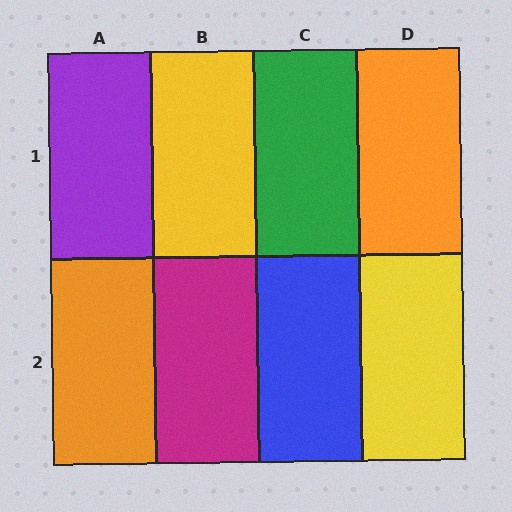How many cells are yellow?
2 cells are yellow.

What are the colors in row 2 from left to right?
Orange, magenta, blue, yellow.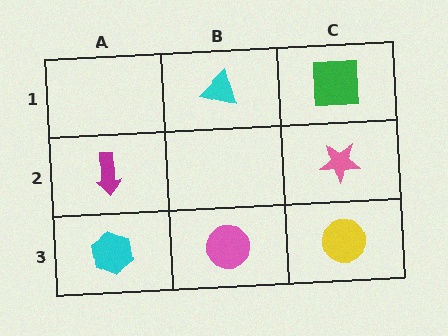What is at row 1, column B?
A cyan triangle.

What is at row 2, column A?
A magenta arrow.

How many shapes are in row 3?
3 shapes.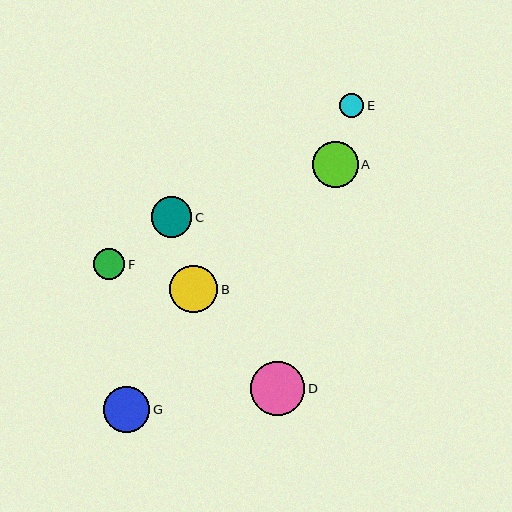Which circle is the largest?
Circle D is the largest with a size of approximately 54 pixels.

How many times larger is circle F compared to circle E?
Circle F is approximately 1.3 times the size of circle E.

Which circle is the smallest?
Circle E is the smallest with a size of approximately 24 pixels.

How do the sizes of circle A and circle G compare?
Circle A and circle G are approximately the same size.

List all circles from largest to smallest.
From largest to smallest: D, B, A, G, C, F, E.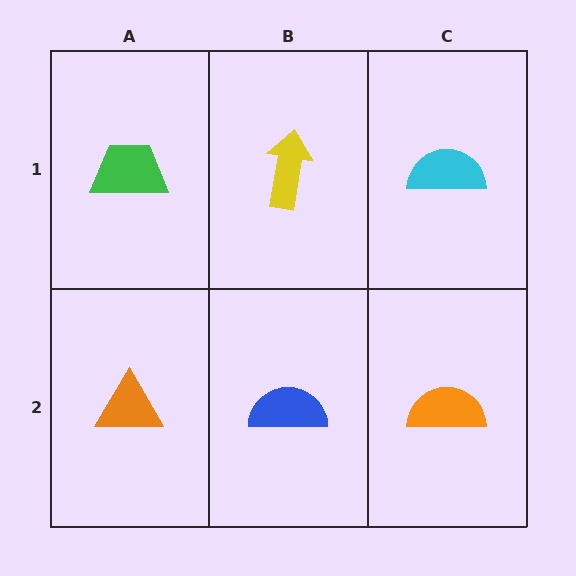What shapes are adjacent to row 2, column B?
A yellow arrow (row 1, column B), an orange triangle (row 2, column A), an orange semicircle (row 2, column C).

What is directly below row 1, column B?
A blue semicircle.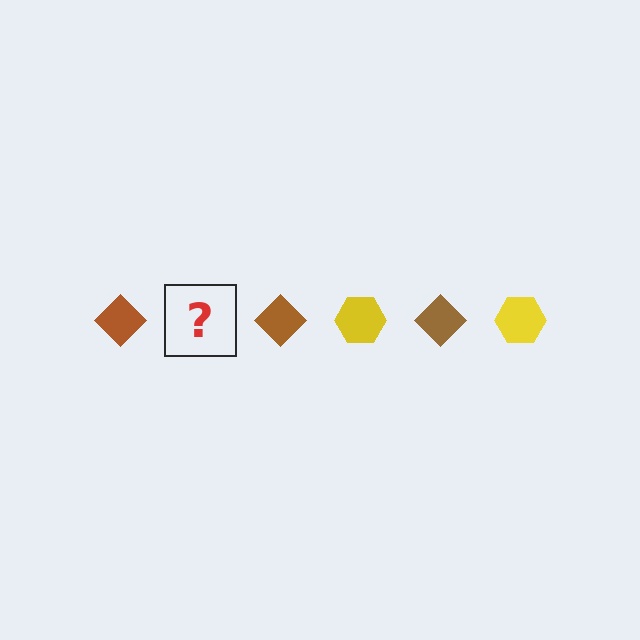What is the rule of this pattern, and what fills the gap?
The rule is that the pattern alternates between brown diamond and yellow hexagon. The gap should be filled with a yellow hexagon.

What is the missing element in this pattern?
The missing element is a yellow hexagon.